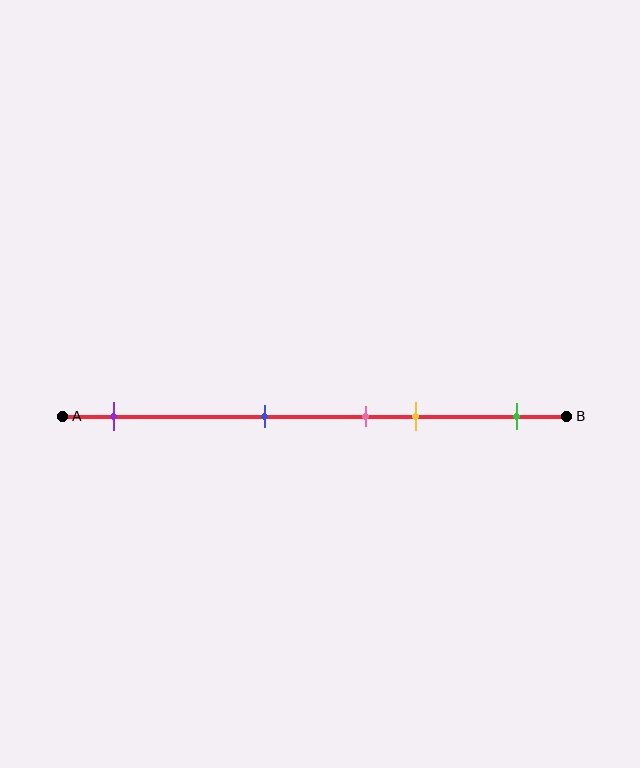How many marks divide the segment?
There are 5 marks dividing the segment.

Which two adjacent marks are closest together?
The pink and yellow marks are the closest adjacent pair.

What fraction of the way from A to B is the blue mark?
The blue mark is approximately 40% (0.4) of the way from A to B.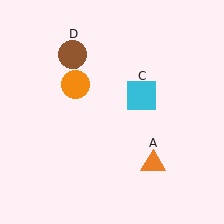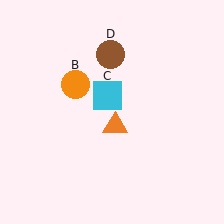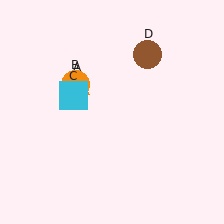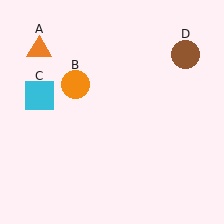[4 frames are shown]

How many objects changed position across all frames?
3 objects changed position: orange triangle (object A), cyan square (object C), brown circle (object D).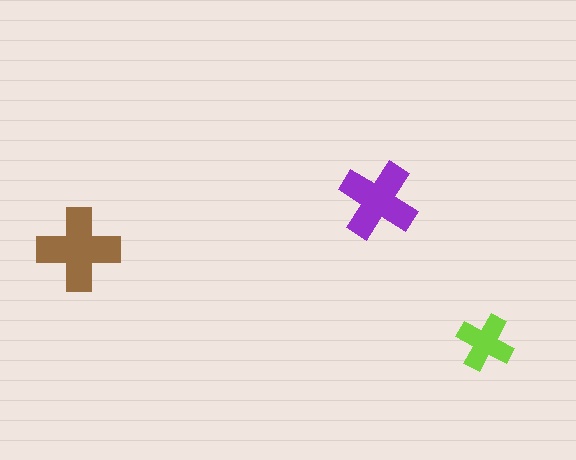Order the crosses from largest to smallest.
the brown one, the purple one, the lime one.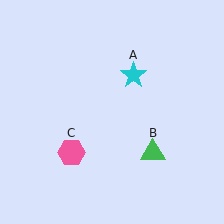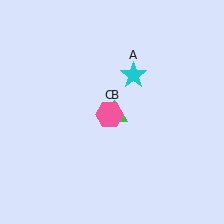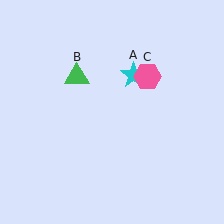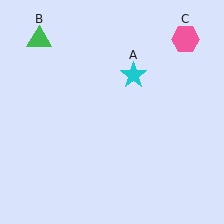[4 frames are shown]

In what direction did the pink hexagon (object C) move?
The pink hexagon (object C) moved up and to the right.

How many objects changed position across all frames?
2 objects changed position: green triangle (object B), pink hexagon (object C).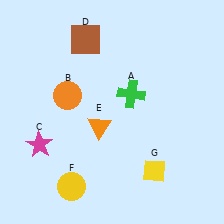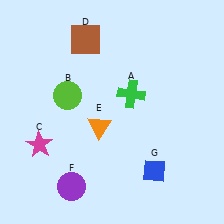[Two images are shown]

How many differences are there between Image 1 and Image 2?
There are 3 differences between the two images.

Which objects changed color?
B changed from orange to lime. F changed from yellow to purple. G changed from yellow to blue.